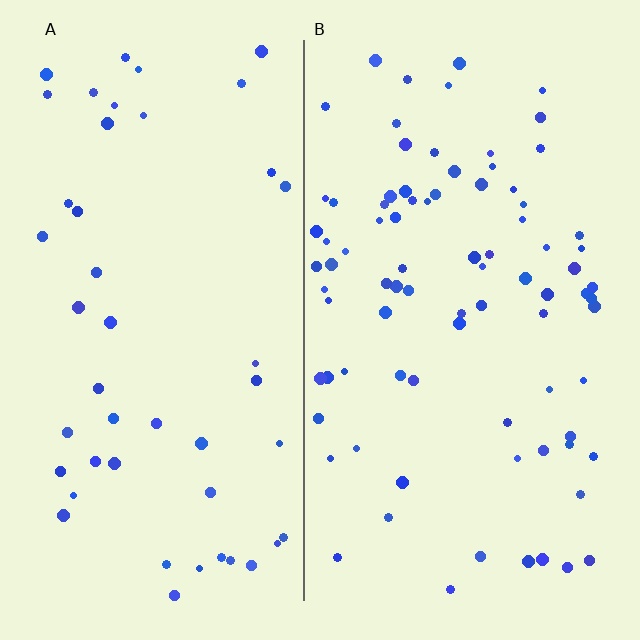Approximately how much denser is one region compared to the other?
Approximately 1.8× — region B over region A.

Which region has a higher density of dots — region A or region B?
B (the right).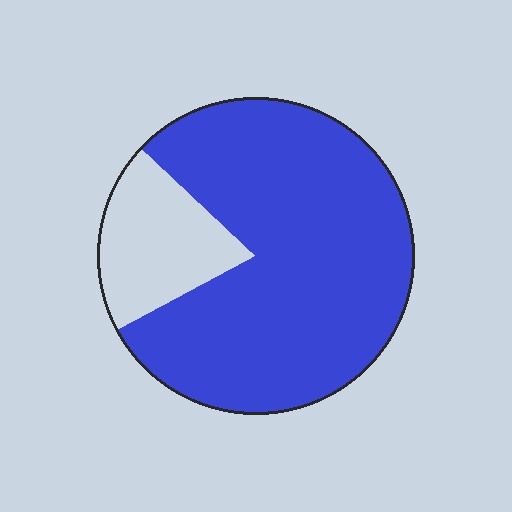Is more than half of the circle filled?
Yes.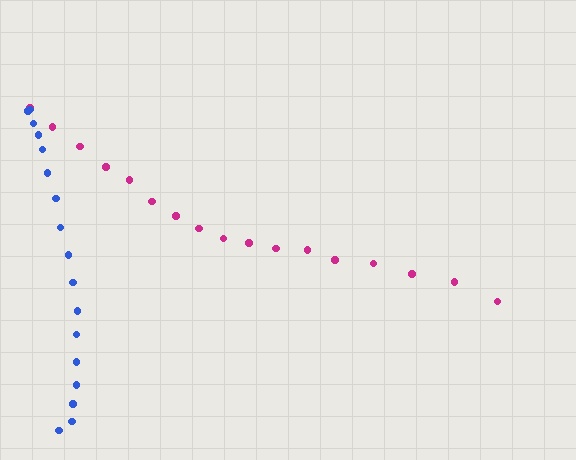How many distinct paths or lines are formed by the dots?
There are 2 distinct paths.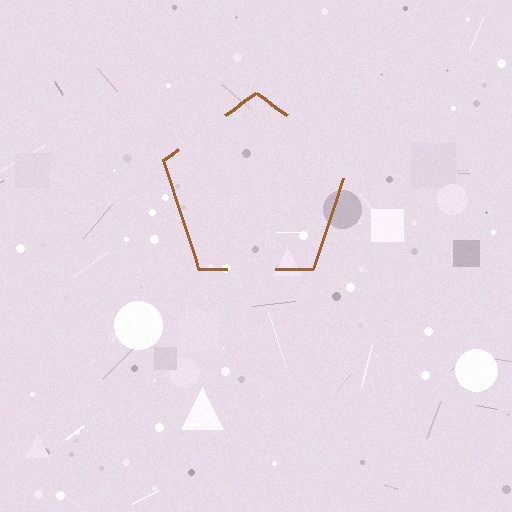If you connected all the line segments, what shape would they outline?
They would outline a pentagon.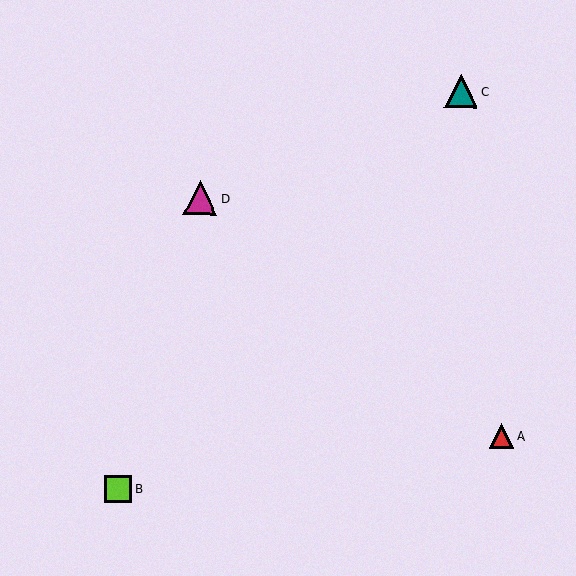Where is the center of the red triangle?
The center of the red triangle is at (502, 436).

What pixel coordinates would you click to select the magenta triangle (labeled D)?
Click at (200, 198) to select the magenta triangle D.